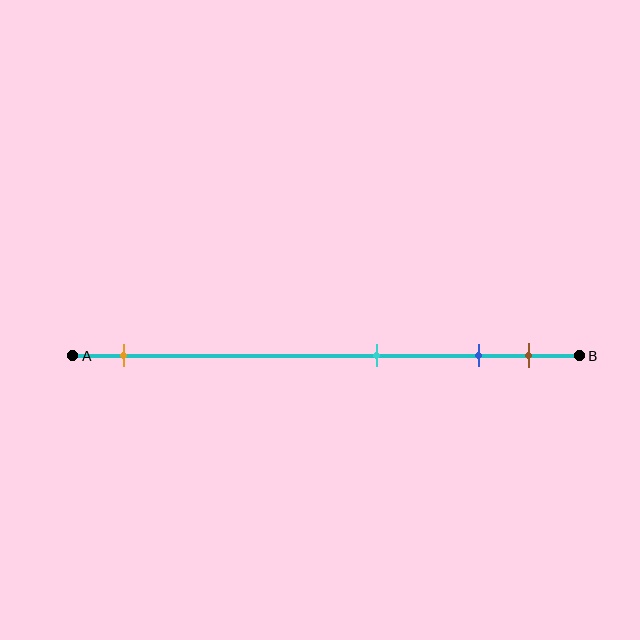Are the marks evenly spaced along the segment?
No, the marks are not evenly spaced.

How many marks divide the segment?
There are 4 marks dividing the segment.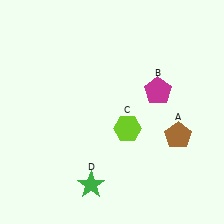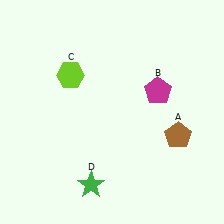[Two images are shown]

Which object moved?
The lime hexagon (C) moved left.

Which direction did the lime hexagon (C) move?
The lime hexagon (C) moved left.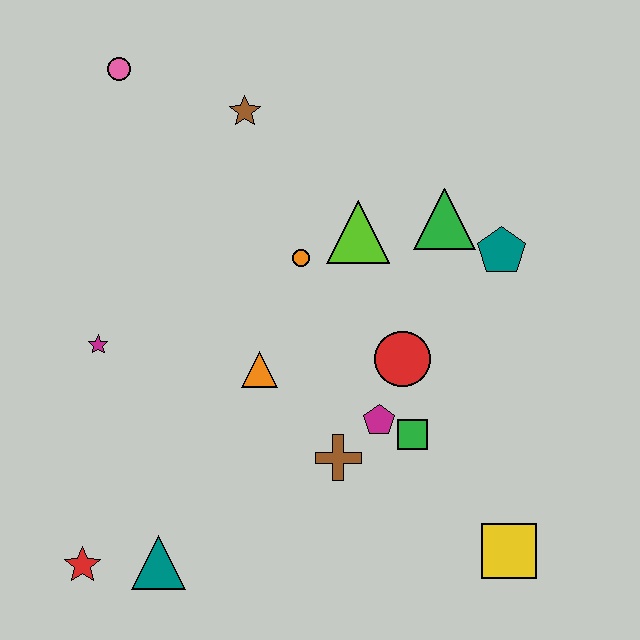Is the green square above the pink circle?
No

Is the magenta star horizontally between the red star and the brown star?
Yes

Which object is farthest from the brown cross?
The pink circle is farthest from the brown cross.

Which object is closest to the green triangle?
The teal pentagon is closest to the green triangle.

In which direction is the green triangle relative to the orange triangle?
The green triangle is to the right of the orange triangle.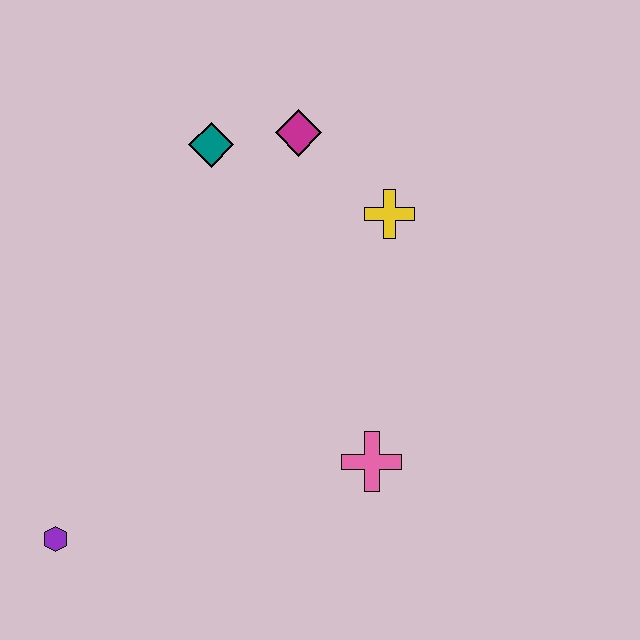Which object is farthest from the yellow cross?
The purple hexagon is farthest from the yellow cross.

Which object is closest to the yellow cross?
The magenta diamond is closest to the yellow cross.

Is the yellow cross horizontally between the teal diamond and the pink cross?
No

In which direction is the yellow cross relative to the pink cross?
The yellow cross is above the pink cross.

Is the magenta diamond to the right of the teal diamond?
Yes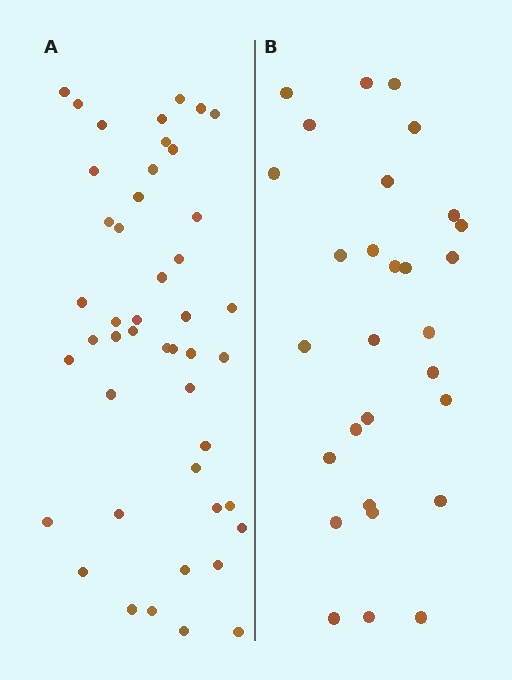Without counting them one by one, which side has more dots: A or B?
Region A (the left region) has more dots.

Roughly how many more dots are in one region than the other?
Region A has approximately 15 more dots than region B.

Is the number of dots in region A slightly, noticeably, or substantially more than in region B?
Region A has substantially more. The ratio is roughly 1.6 to 1.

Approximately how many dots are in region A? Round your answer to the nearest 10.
About 50 dots. (The exact count is 46, which rounds to 50.)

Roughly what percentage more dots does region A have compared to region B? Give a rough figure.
About 60% more.